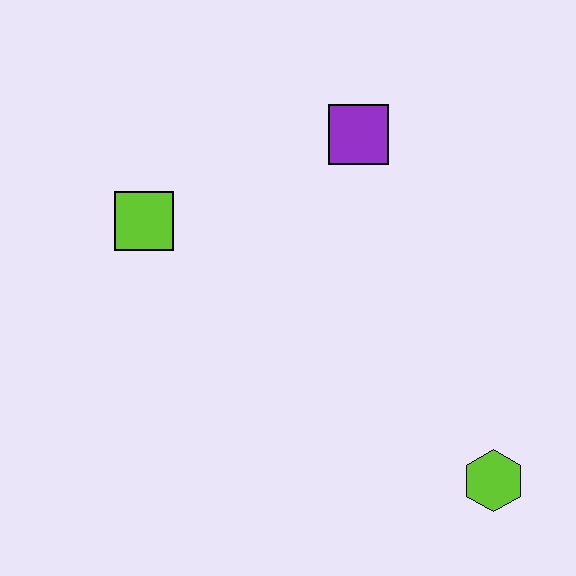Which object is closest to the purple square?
The lime square is closest to the purple square.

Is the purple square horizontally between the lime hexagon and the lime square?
Yes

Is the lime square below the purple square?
Yes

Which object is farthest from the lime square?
The lime hexagon is farthest from the lime square.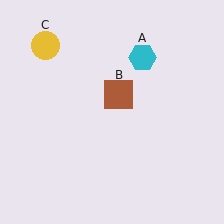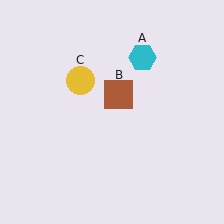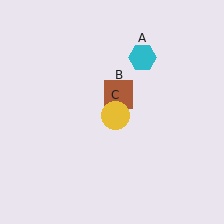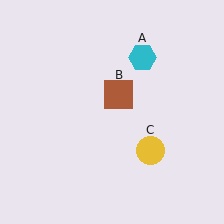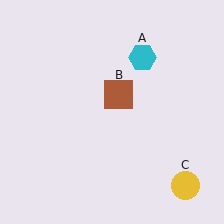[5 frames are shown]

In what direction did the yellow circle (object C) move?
The yellow circle (object C) moved down and to the right.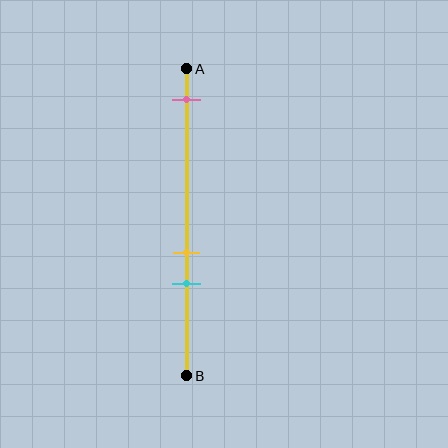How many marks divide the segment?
There are 3 marks dividing the segment.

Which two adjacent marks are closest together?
The yellow and cyan marks are the closest adjacent pair.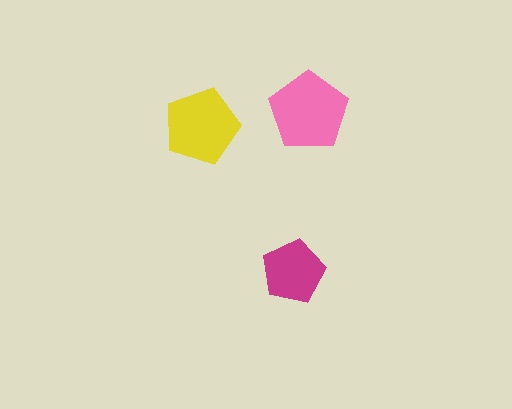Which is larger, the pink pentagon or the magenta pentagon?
The pink one.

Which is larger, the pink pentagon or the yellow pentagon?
The pink one.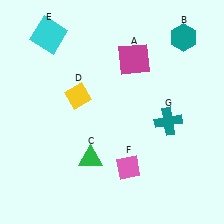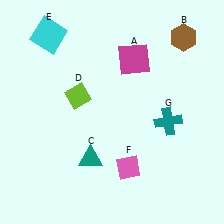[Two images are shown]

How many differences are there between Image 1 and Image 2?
There are 3 differences between the two images.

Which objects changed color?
B changed from teal to brown. C changed from green to teal. D changed from yellow to lime.